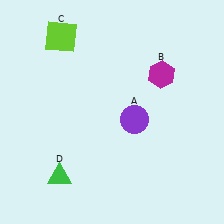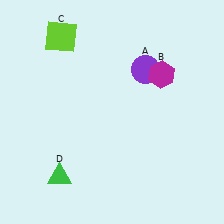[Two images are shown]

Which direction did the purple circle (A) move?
The purple circle (A) moved up.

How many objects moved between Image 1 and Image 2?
1 object moved between the two images.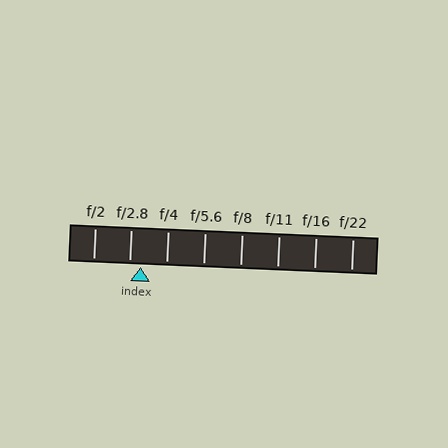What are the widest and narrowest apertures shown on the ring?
The widest aperture shown is f/2 and the narrowest is f/22.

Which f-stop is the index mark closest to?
The index mark is closest to f/2.8.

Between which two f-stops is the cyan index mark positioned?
The index mark is between f/2.8 and f/4.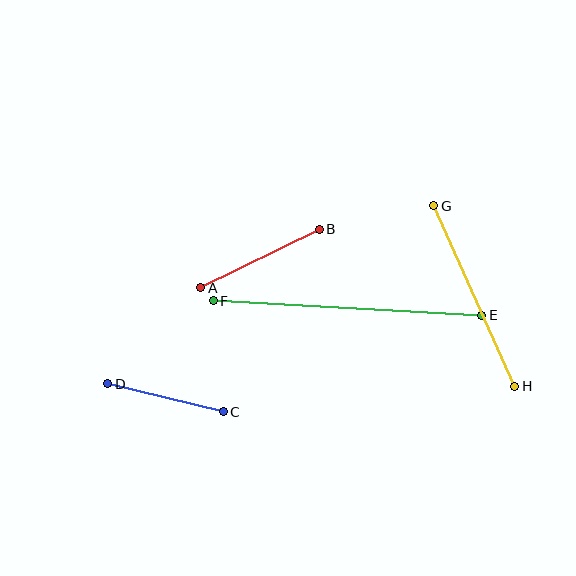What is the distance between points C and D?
The distance is approximately 119 pixels.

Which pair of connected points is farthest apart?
Points E and F are farthest apart.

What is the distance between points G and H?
The distance is approximately 198 pixels.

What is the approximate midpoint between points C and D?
The midpoint is at approximately (165, 398) pixels.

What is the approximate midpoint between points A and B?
The midpoint is at approximately (260, 259) pixels.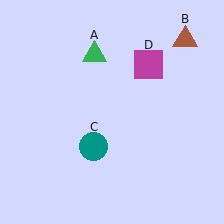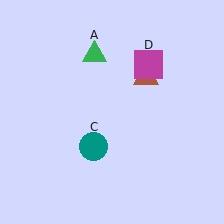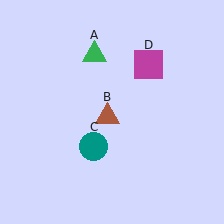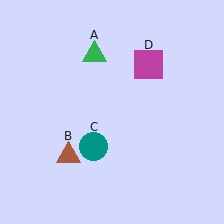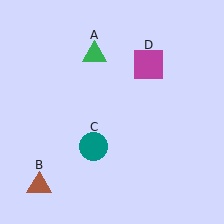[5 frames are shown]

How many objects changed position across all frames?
1 object changed position: brown triangle (object B).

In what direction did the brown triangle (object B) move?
The brown triangle (object B) moved down and to the left.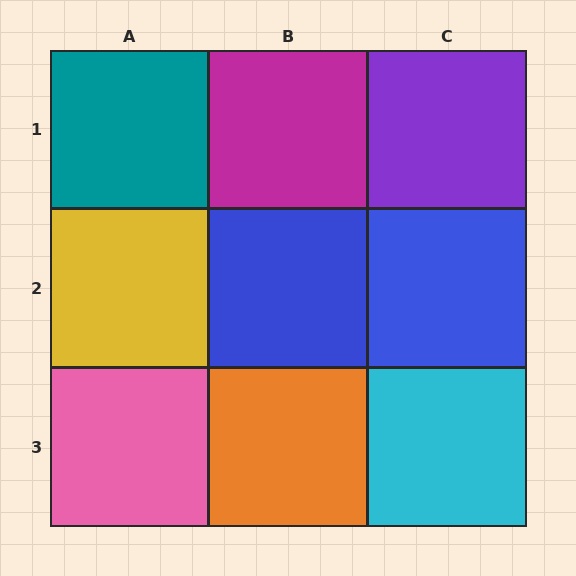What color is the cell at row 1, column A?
Teal.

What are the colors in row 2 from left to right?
Yellow, blue, blue.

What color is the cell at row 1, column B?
Magenta.